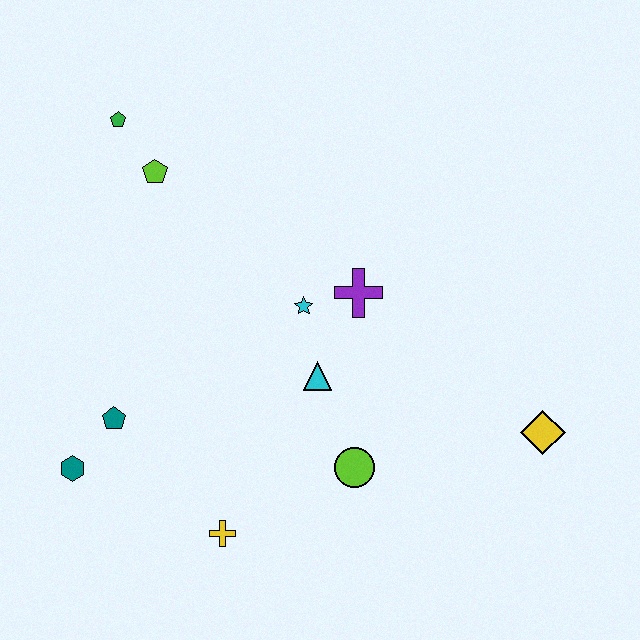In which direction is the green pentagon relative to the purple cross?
The green pentagon is to the left of the purple cross.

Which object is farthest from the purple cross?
The teal hexagon is farthest from the purple cross.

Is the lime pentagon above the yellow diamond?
Yes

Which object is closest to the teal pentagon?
The teal hexagon is closest to the teal pentagon.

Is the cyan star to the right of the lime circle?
No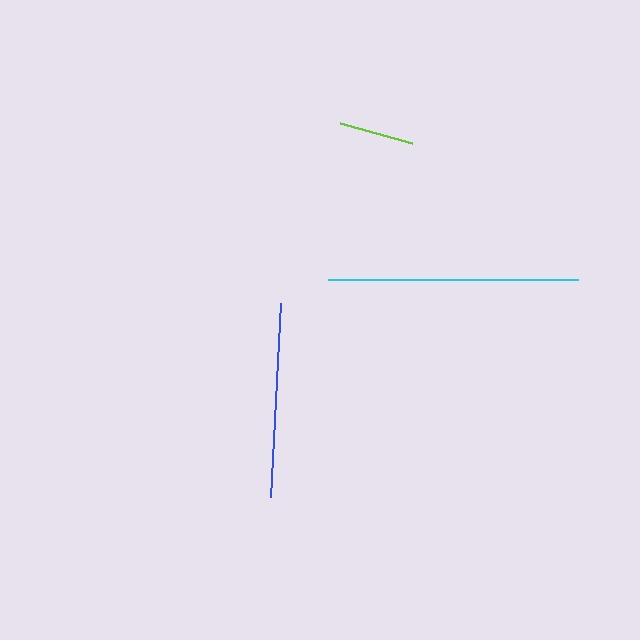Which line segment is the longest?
The cyan line is the longest at approximately 250 pixels.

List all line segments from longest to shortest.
From longest to shortest: cyan, blue, lime.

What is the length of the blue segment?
The blue segment is approximately 195 pixels long.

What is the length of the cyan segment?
The cyan segment is approximately 250 pixels long.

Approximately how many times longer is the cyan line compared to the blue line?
The cyan line is approximately 1.3 times the length of the blue line.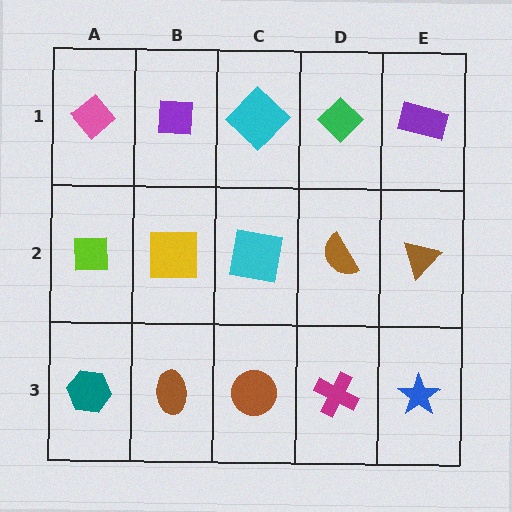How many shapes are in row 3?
5 shapes.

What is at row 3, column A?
A teal hexagon.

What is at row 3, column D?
A magenta cross.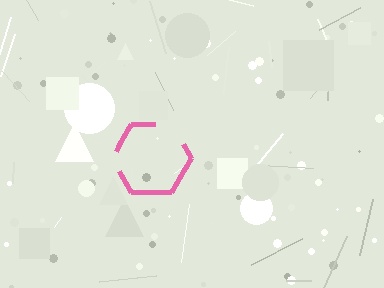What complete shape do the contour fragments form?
The contour fragments form a hexagon.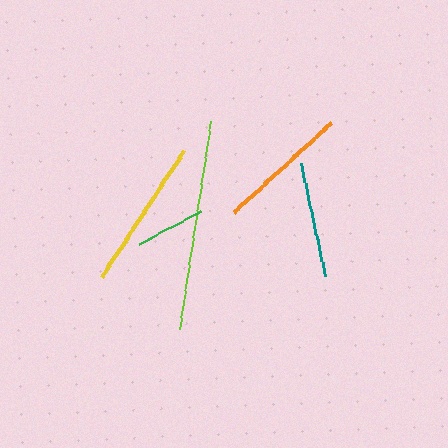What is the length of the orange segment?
The orange segment is approximately 132 pixels long.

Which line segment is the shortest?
The green line is the shortest at approximately 70 pixels.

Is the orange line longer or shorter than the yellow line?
The yellow line is longer than the orange line.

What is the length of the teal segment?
The teal segment is approximately 116 pixels long.